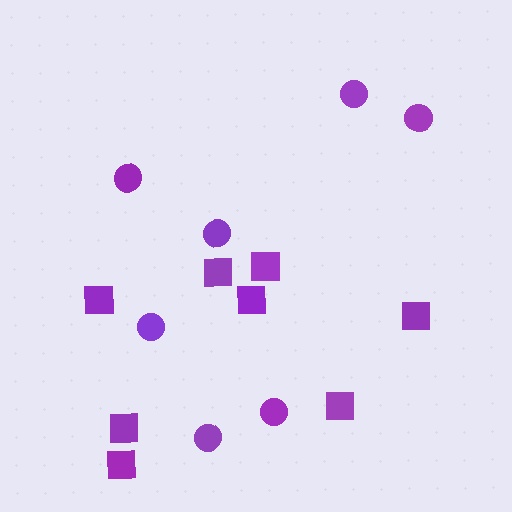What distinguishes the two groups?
There are 2 groups: one group of squares (8) and one group of circles (7).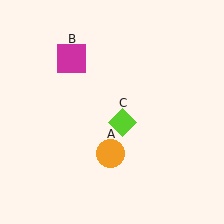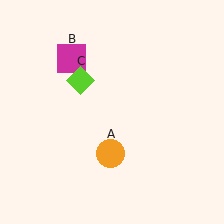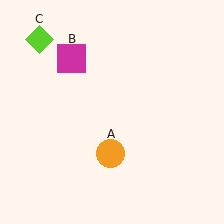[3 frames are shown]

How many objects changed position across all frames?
1 object changed position: lime diamond (object C).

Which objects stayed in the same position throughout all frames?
Orange circle (object A) and magenta square (object B) remained stationary.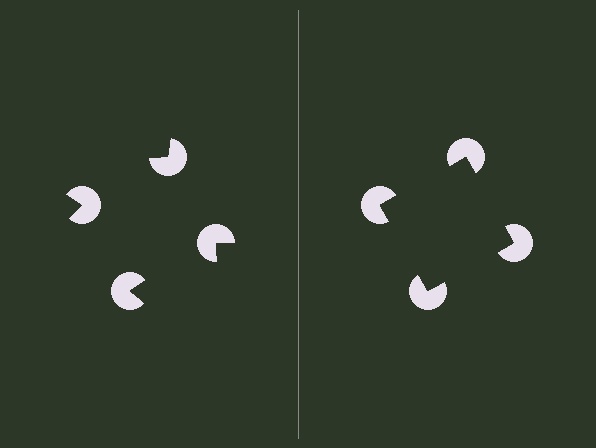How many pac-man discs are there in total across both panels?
8 — 4 on each side.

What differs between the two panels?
The pac-man discs are positioned identically on both sides; only the wedge orientations differ. On the right they align to a square; on the left they are misaligned.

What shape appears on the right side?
An illusory square.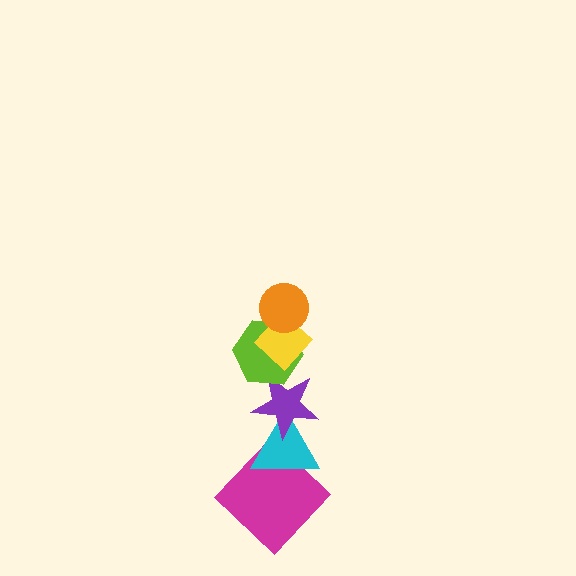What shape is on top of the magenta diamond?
The cyan triangle is on top of the magenta diamond.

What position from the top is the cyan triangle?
The cyan triangle is 5th from the top.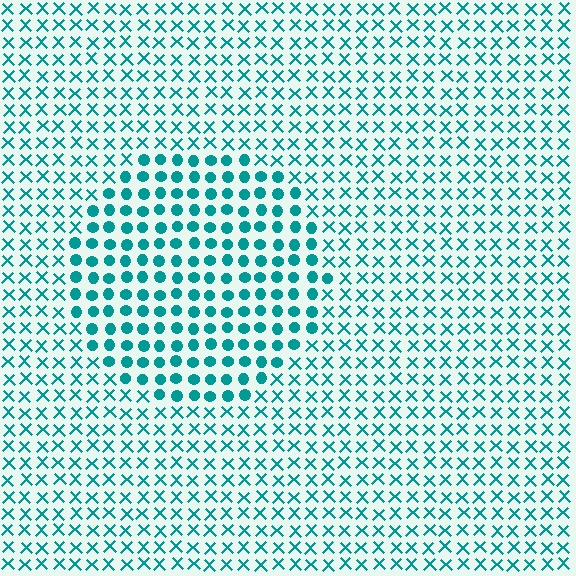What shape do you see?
I see a circle.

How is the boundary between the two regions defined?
The boundary is defined by a change in element shape: circles inside vs. X marks outside. All elements share the same color and spacing.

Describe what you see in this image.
The image is filled with small teal elements arranged in a uniform grid. A circle-shaped region contains circles, while the surrounding area contains X marks. The boundary is defined purely by the change in element shape.